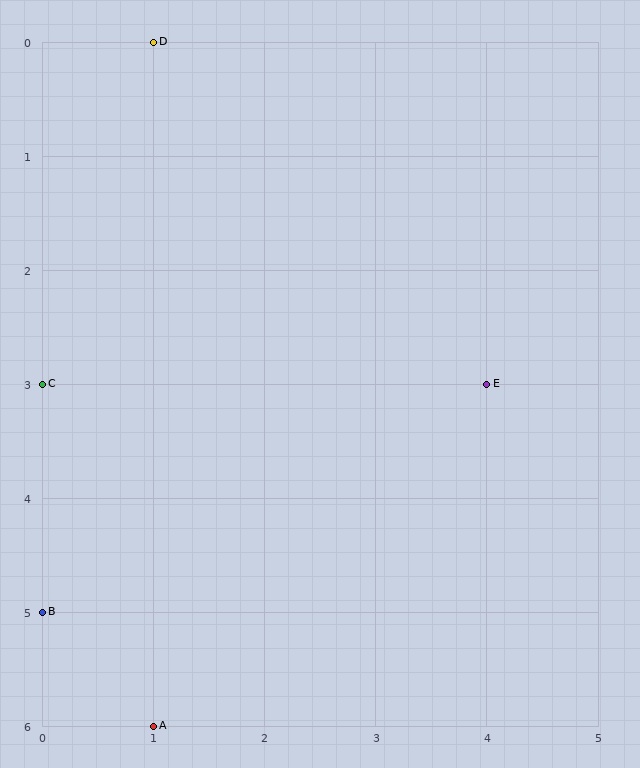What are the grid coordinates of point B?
Point B is at grid coordinates (0, 5).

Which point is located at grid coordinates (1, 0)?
Point D is at (1, 0).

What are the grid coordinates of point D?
Point D is at grid coordinates (1, 0).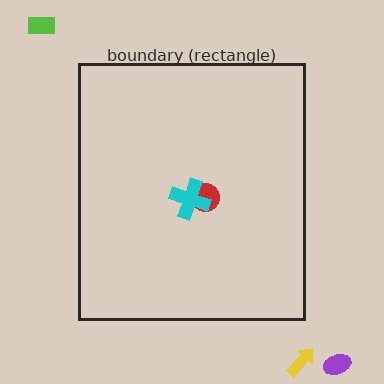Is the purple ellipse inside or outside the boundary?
Outside.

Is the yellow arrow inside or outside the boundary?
Outside.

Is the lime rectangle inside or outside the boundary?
Outside.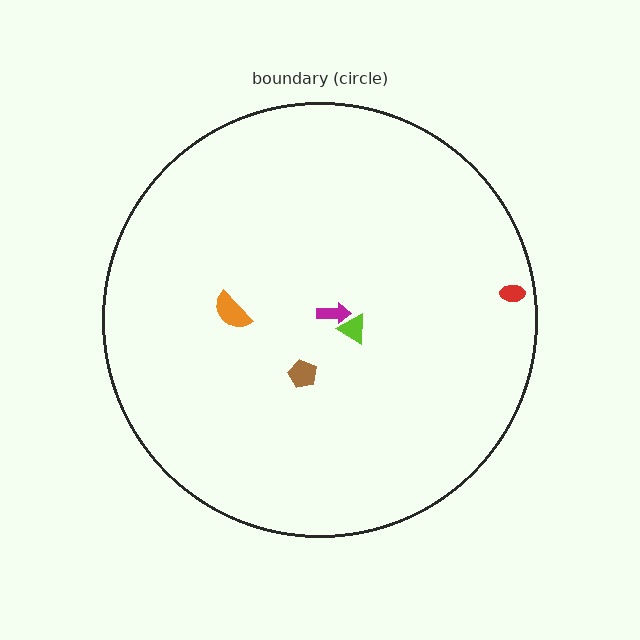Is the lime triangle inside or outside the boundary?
Inside.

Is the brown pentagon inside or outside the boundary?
Inside.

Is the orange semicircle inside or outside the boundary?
Inside.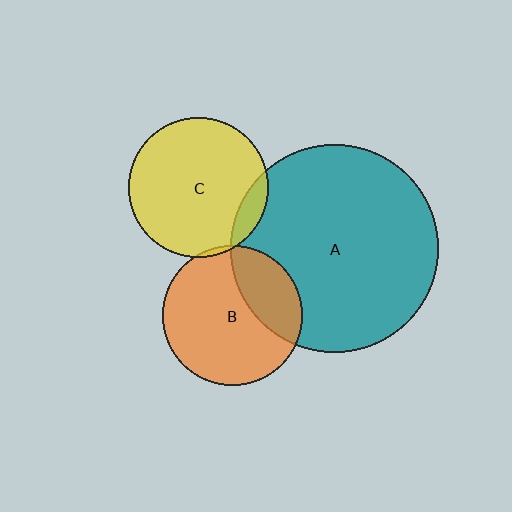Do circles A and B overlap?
Yes.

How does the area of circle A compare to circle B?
Approximately 2.2 times.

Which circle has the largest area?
Circle A (teal).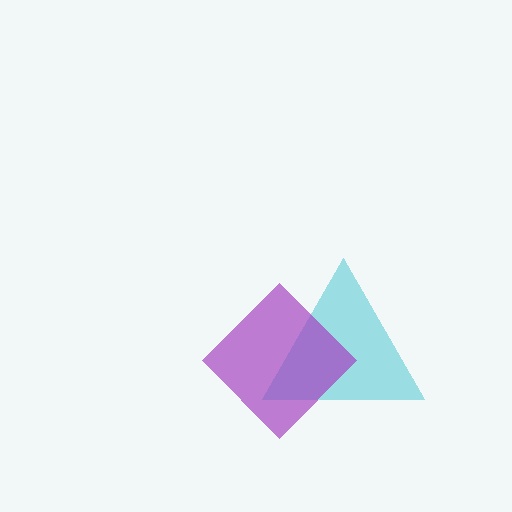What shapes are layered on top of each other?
The layered shapes are: a cyan triangle, a purple diamond.